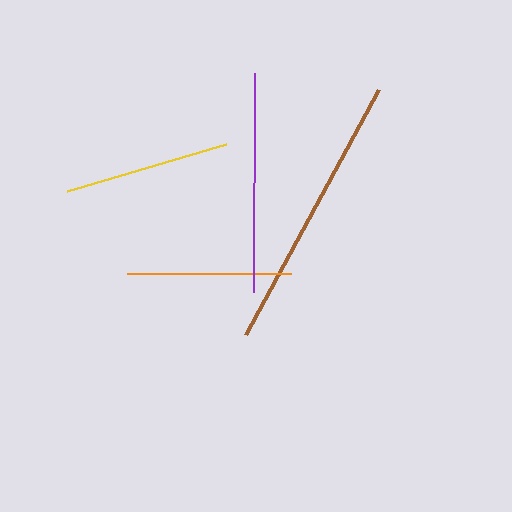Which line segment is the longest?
The brown line is the longest at approximately 278 pixels.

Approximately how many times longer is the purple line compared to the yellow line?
The purple line is approximately 1.3 times the length of the yellow line.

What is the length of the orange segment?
The orange segment is approximately 164 pixels long.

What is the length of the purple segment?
The purple segment is approximately 219 pixels long.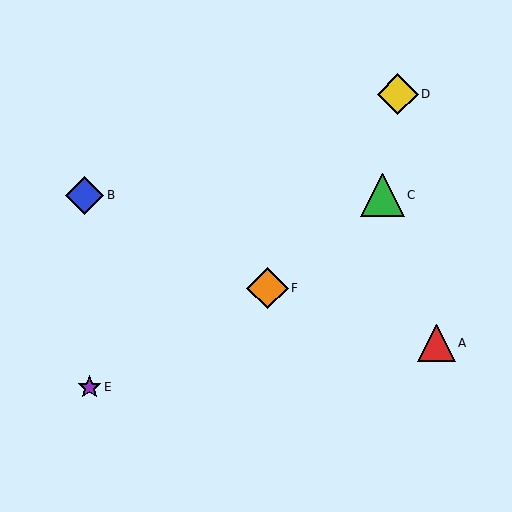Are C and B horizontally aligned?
Yes, both are at y≈195.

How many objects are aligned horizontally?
2 objects (B, C) are aligned horizontally.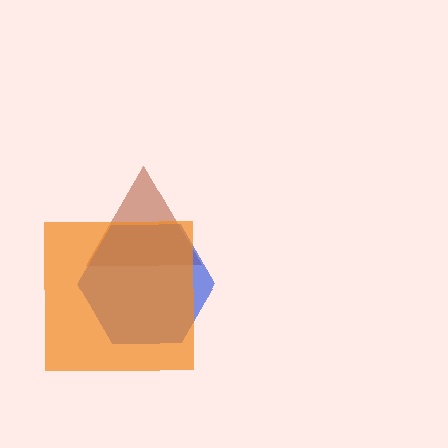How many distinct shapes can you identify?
There are 3 distinct shapes: a brown triangle, a blue hexagon, an orange square.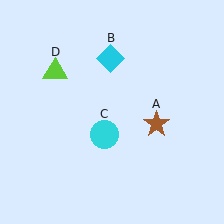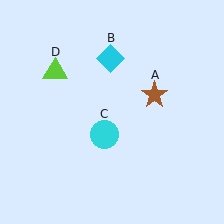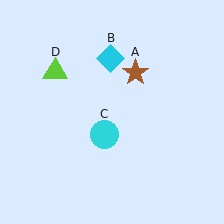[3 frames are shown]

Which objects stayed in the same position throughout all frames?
Cyan diamond (object B) and cyan circle (object C) and lime triangle (object D) remained stationary.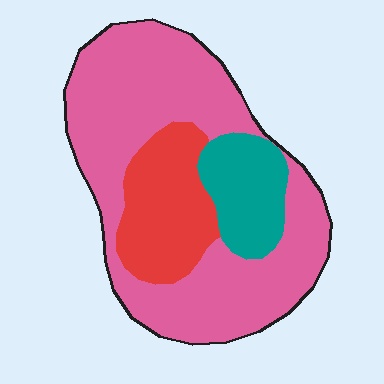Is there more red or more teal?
Red.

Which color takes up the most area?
Pink, at roughly 65%.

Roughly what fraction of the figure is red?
Red covers roughly 20% of the figure.